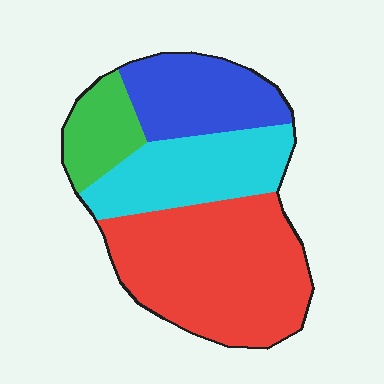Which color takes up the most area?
Red, at roughly 45%.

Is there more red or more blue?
Red.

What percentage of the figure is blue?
Blue covers 20% of the figure.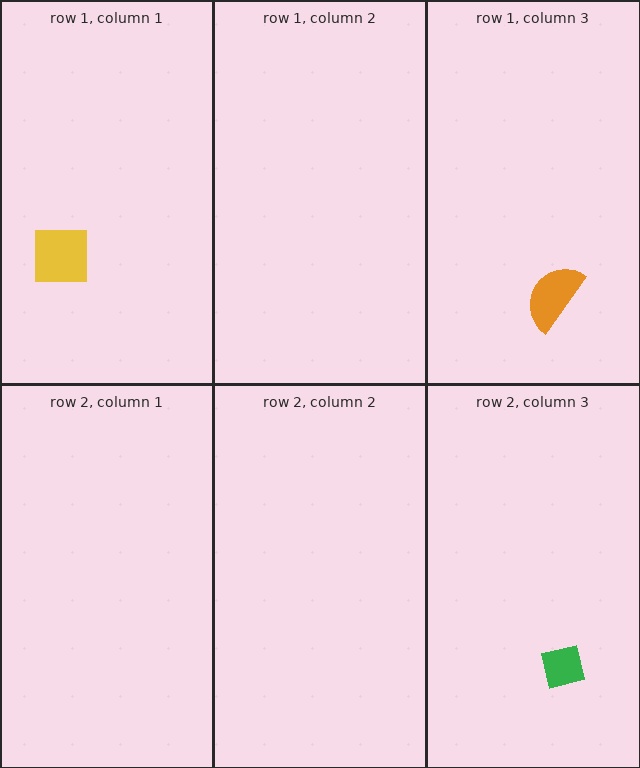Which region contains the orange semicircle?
The row 1, column 3 region.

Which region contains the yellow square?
The row 1, column 1 region.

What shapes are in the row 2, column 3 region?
The green square.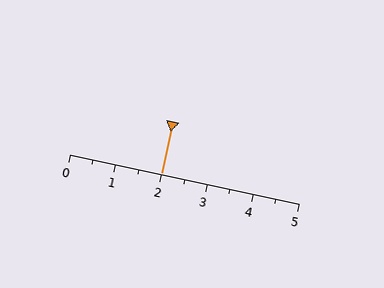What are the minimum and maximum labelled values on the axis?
The axis runs from 0 to 5.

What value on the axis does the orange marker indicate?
The marker indicates approximately 2.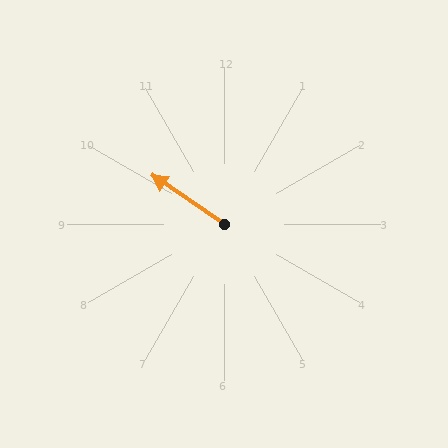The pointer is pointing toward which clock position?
Roughly 10 o'clock.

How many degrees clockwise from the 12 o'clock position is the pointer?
Approximately 304 degrees.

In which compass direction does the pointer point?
Northwest.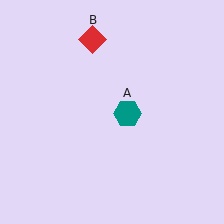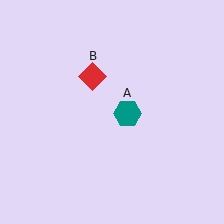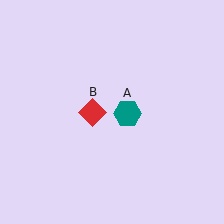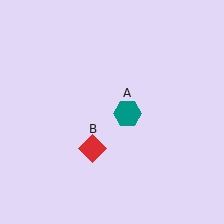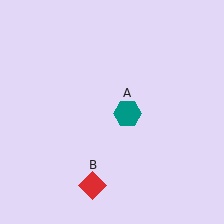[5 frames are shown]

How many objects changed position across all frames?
1 object changed position: red diamond (object B).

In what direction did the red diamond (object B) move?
The red diamond (object B) moved down.